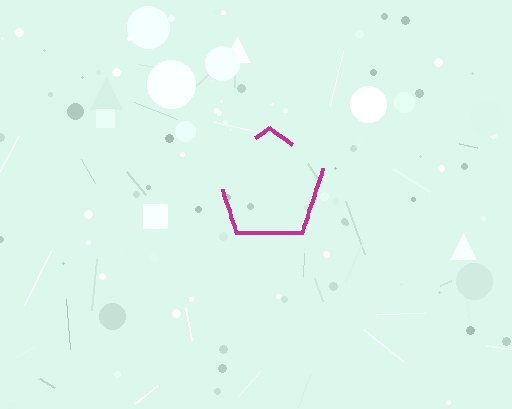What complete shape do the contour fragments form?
The contour fragments form a pentagon.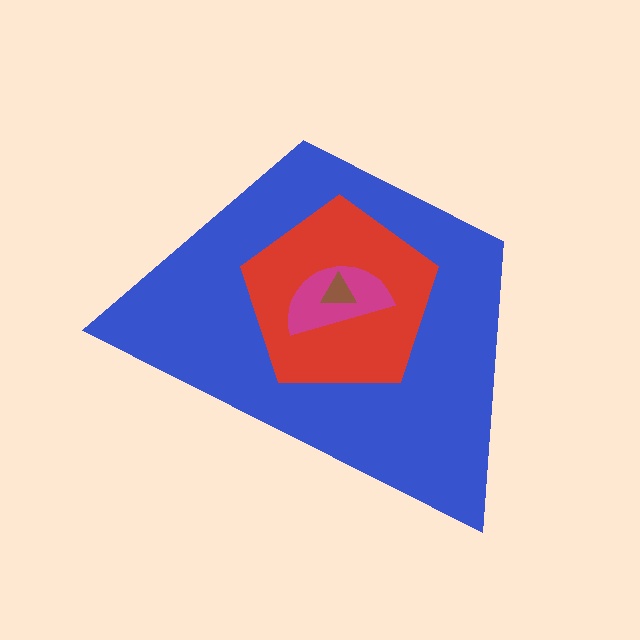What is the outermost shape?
The blue trapezoid.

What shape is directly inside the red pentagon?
The magenta semicircle.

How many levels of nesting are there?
4.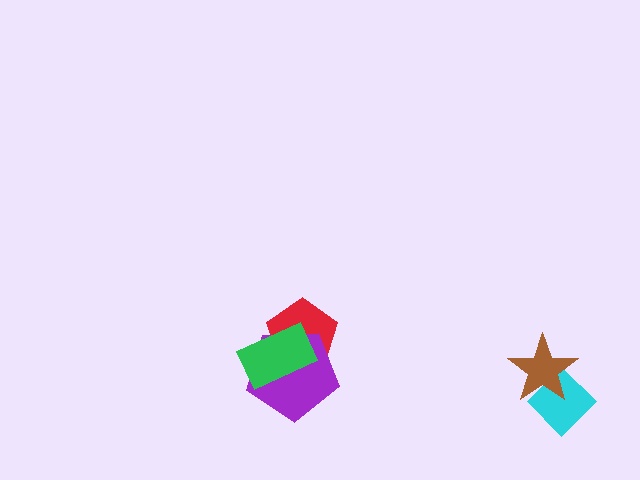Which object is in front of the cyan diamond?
The brown star is in front of the cyan diamond.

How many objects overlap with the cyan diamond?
1 object overlaps with the cyan diamond.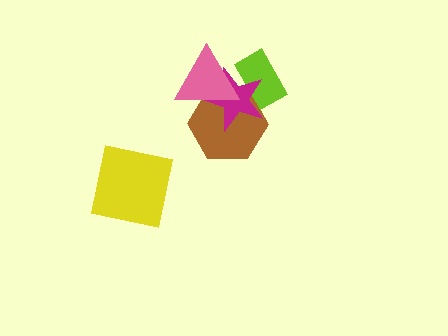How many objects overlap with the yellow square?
0 objects overlap with the yellow square.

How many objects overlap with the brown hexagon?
3 objects overlap with the brown hexagon.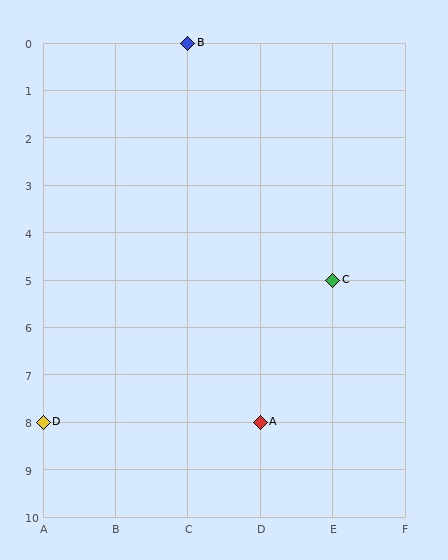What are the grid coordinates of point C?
Point C is at grid coordinates (E, 5).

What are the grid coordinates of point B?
Point B is at grid coordinates (C, 0).